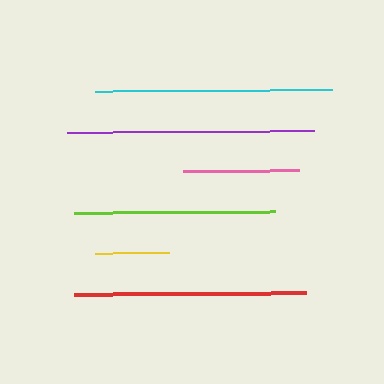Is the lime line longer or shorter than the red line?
The red line is longer than the lime line.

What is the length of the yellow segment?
The yellow segment is approximately 74 pixels long.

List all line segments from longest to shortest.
From longest to shortest: purple, cyan, red, lime, pink, yellow.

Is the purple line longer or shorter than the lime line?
The purple line is longer than the lime line.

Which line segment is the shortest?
The yellow line is the shortest at approximately 74 pixels.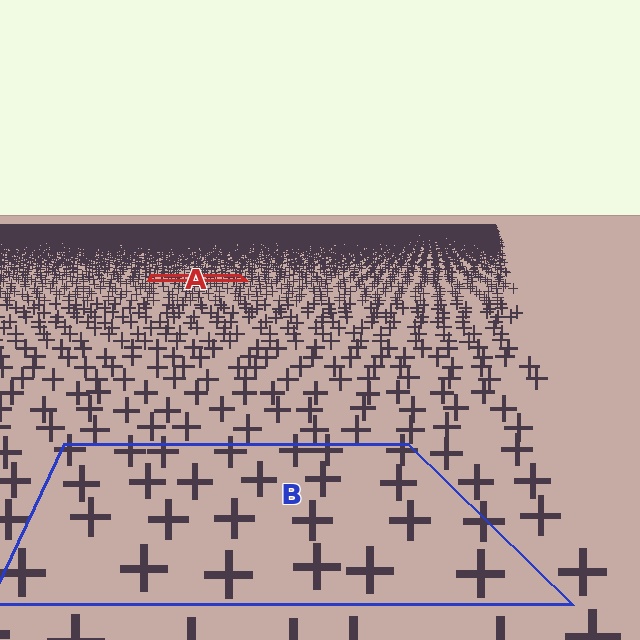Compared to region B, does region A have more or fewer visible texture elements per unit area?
Region A has more texture elements per unit area — they are packed more densely because it is farther away.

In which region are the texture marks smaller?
The texture marks are smaller in region A, because it is farther away.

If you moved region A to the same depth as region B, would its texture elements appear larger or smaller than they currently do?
They would appear larger. At a closer depth, the same texture elements are projected at a bigger on-screen size.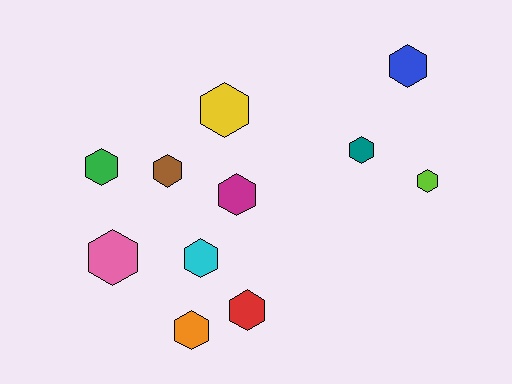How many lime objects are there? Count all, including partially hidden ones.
There is 1 lime object.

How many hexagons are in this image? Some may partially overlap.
There are 11 hexagons.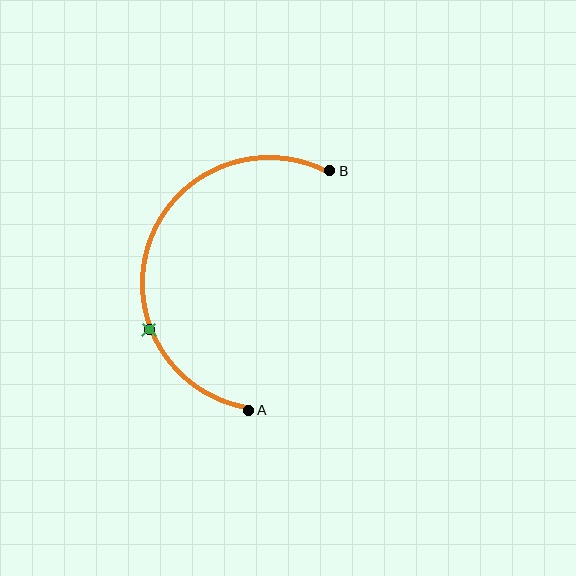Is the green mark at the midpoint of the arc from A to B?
No. The green mark lies on the arc but is closer to endpoint A. The arc midpoint would be at the point on the curve equidistant along the arc from both A and B.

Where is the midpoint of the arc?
The arc midpoint is the point on the curve farthest from the straight line joining A and B. It sits to the left of that line.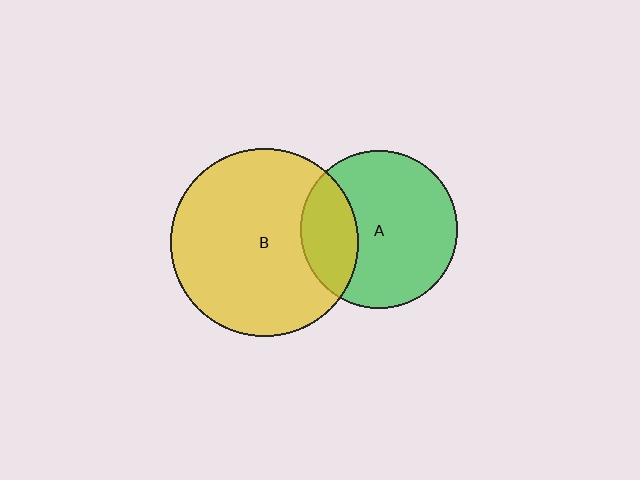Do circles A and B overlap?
Yes.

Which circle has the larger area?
Circle B (yellow).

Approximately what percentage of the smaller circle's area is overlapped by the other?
Approximately 25%.